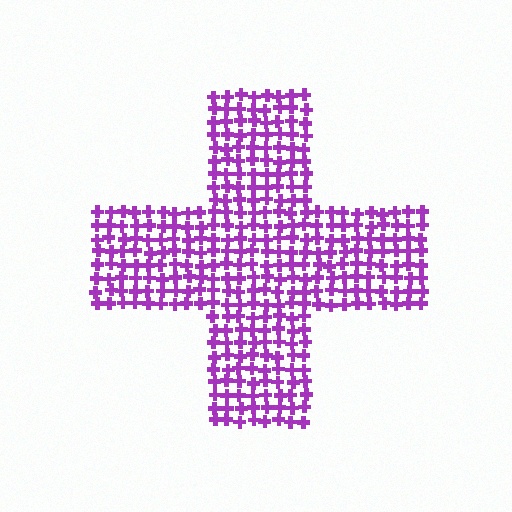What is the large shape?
The large shape is a cross.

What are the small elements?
The small elements are crosses.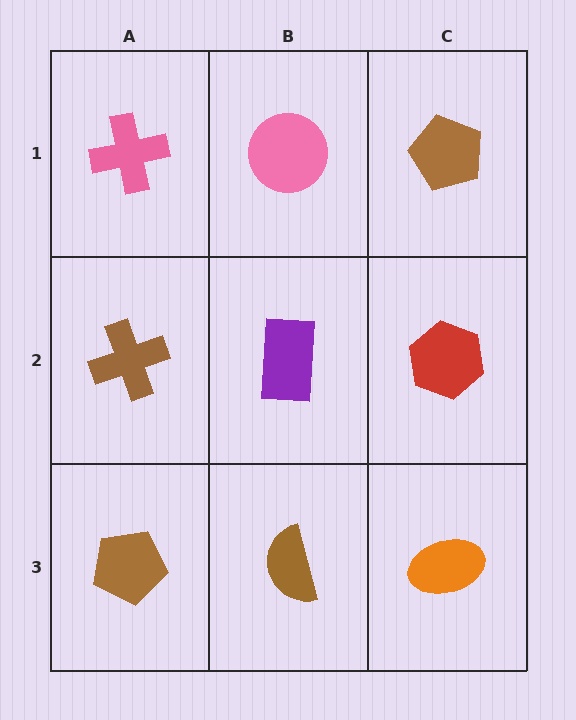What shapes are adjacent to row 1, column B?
A purple rectangle (row 2, column B), a pink cross (row 1, column A), a brown pentagon (row 1, column C).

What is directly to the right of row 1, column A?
A pink circle.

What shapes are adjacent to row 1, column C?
A red hexagon (row 2, column C), a pink circle (row 1, column B).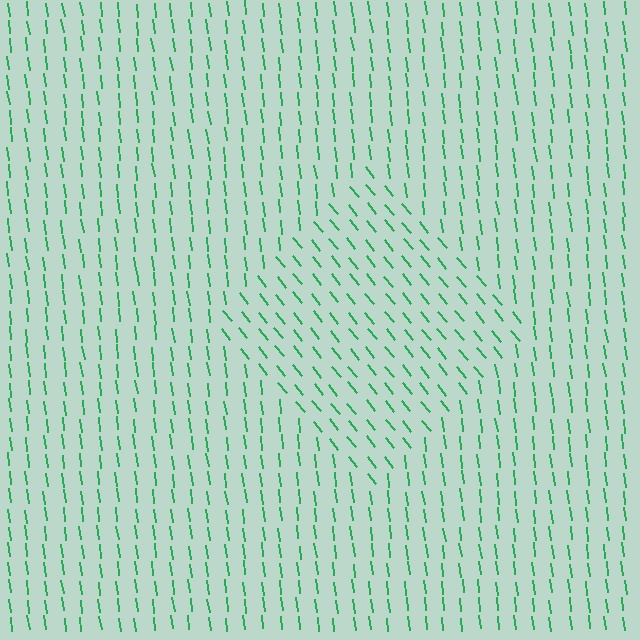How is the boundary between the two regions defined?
The boundary is defined purely by a change in line orientation (approximately 31 degrees difference). All lines are the same color and thickness.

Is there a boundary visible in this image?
Yes, there is a texture boundary formed by a change in line orientation.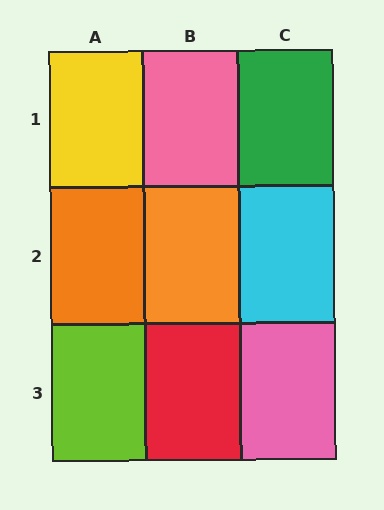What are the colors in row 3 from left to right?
Lime, red, pink.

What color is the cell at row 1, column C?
Green.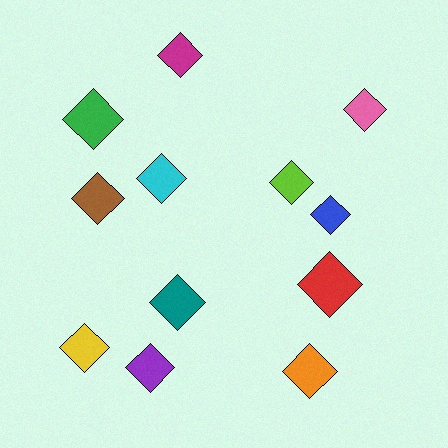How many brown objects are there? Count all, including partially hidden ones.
There is 1 brown object.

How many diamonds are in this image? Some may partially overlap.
There are 12 diamonds.